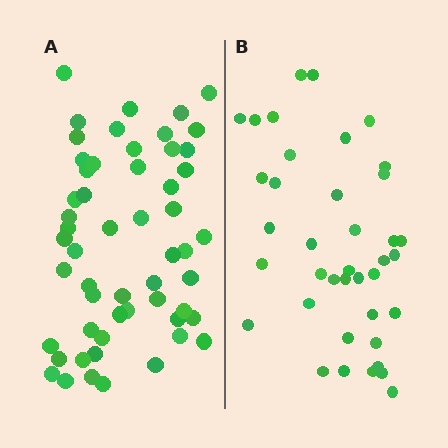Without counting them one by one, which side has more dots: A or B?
Region A (the left region) has more dots.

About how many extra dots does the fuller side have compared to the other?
Region A has approximately 15 more dots than region B.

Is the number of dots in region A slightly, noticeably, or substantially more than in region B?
Region A has noticeably more, but not dramatically so. The ratio is roughly 1.4 to 1.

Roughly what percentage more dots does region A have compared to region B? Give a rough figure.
About 40% more.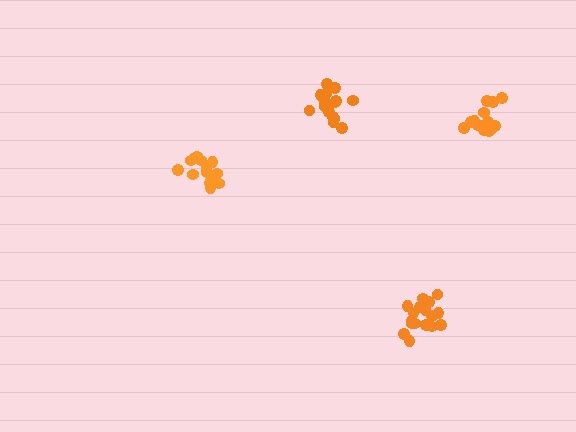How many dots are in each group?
Group 1: 14 dots, Group 2: 15 dots, Group 3: 14 dots, Group 4: 18 dots (61 total).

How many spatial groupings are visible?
There are 4 spatial groupings.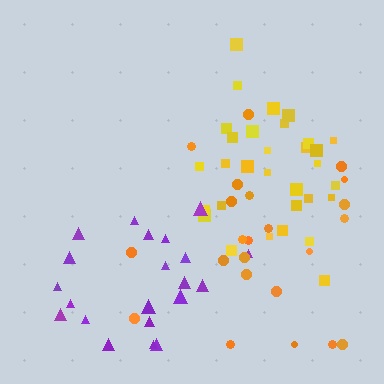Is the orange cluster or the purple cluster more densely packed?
Purple.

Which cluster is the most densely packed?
Yellow.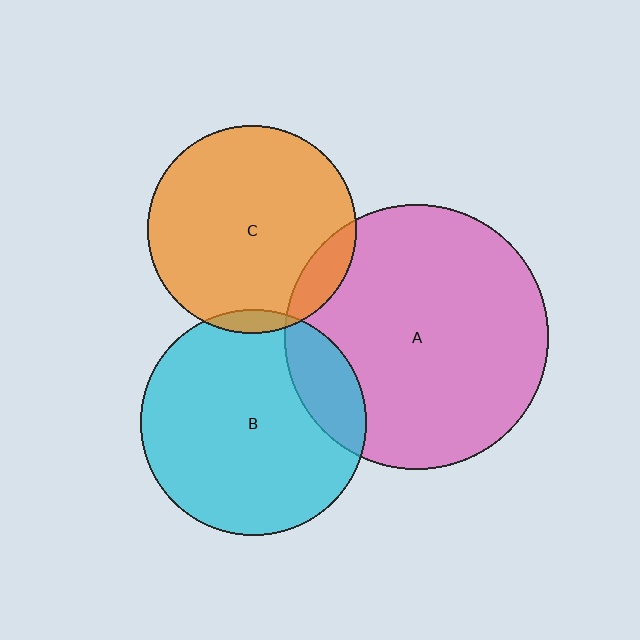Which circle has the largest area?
Circle A (pink).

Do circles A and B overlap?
Yes.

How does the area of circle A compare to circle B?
Approximately 1.4 times.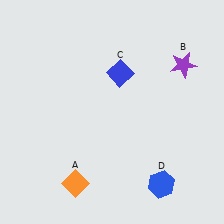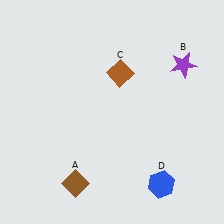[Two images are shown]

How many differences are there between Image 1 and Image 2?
There are 2 differences between the two images.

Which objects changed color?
A changed from orange to brown. C changed from blue to brown.